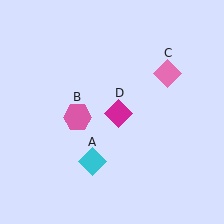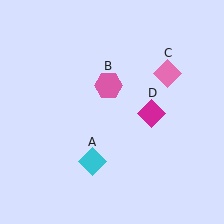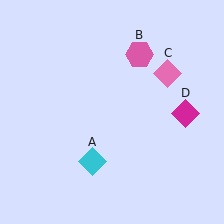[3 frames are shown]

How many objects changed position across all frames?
2 objects changed position: pink hexagon (object B), magenta diamond (object D).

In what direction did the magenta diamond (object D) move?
The magenta diamond (object D) moved right.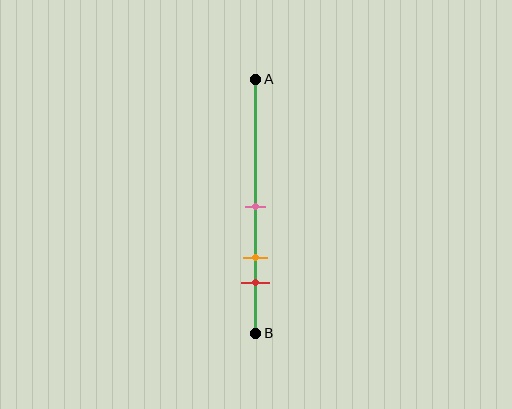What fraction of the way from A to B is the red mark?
The red mark is approximately 80% (0.8) of the way from A to B.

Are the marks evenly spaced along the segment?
Yes, the marks are approximately evenly spaced.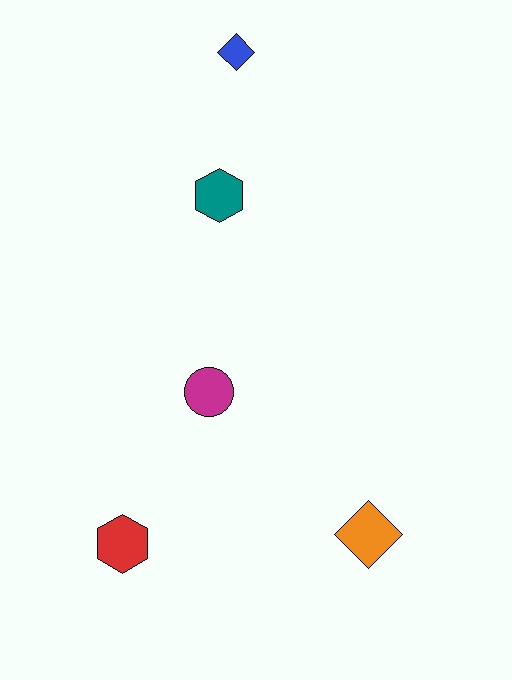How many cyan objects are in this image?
There are no cyan objects.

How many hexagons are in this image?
There are 2 hexagons.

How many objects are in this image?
There are 5 objects.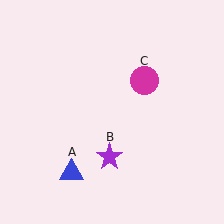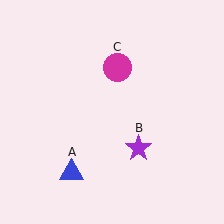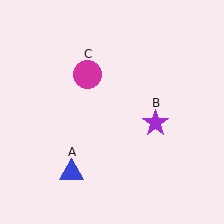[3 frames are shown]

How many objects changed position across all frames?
2 objects changed position: purple star (object B), magenta circle (object C).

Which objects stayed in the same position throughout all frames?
Blue triangle (object A) remained stationary.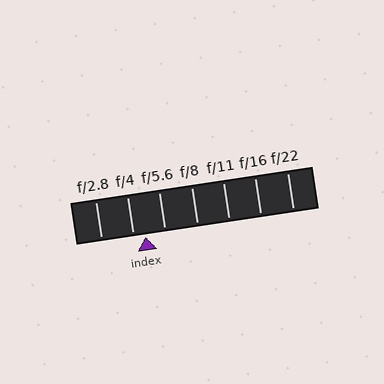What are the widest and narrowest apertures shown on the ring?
The widest aperture shown is f/2.8 and the narrowest is f/22.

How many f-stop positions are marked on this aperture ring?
There are 7 f-stop positions marked.